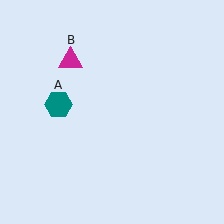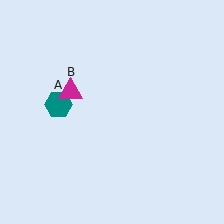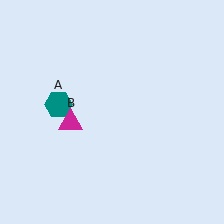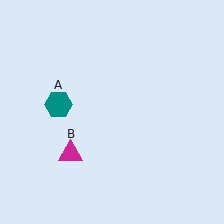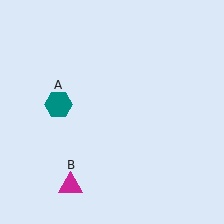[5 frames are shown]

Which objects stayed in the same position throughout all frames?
Teal hexagon (object A) remained stationary.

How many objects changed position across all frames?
1 object changed position: magenta triangle (object B).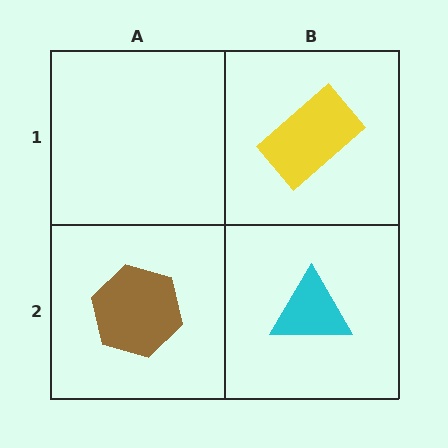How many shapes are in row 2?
2 shapes.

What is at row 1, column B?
A yellow rectangle.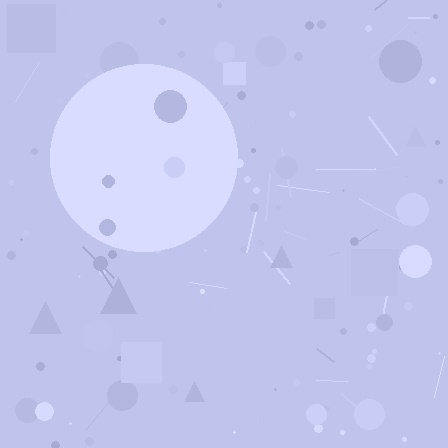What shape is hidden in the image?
A circle is hidden in the image.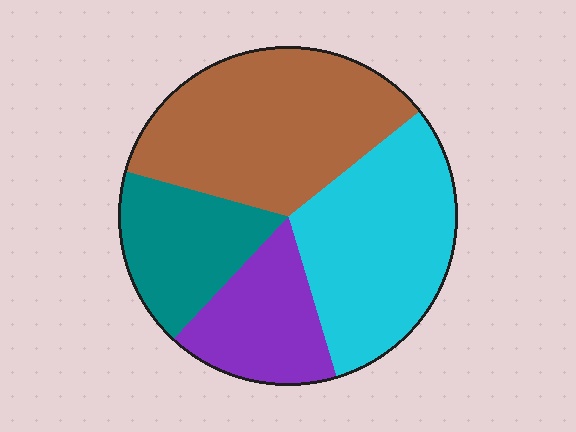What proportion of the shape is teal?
Teal covers around 15% of the shape.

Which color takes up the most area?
Brown, at roughly 35%.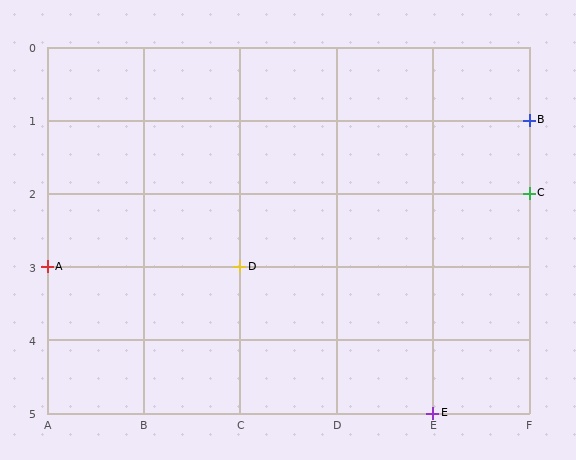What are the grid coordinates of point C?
Point C is at grid coordinates (F, 2).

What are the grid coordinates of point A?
Point A is at grid coordinates (A, 3).